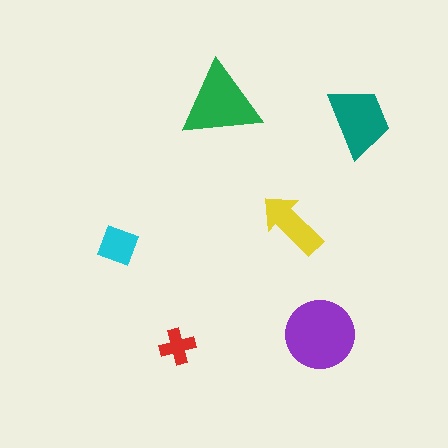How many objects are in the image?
There are 6 objects in the image.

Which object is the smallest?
The red cross.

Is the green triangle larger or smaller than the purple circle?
Smaller.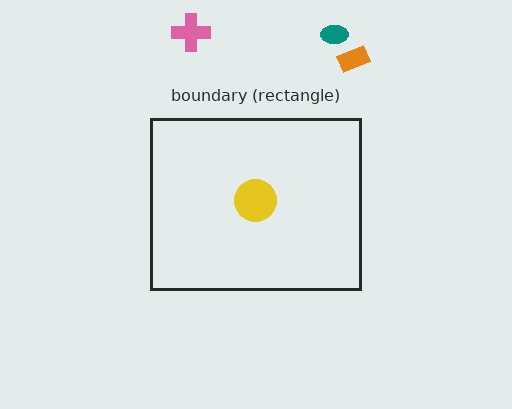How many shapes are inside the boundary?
1 inside, 3 outside.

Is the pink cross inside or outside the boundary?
Outside.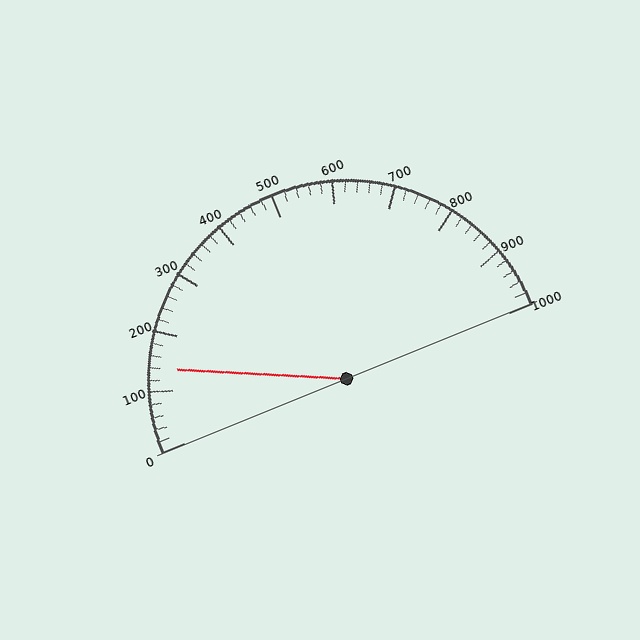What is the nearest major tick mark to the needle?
The nearest major tick mark is 100.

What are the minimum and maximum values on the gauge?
The gauge ranges from 0 to 1000.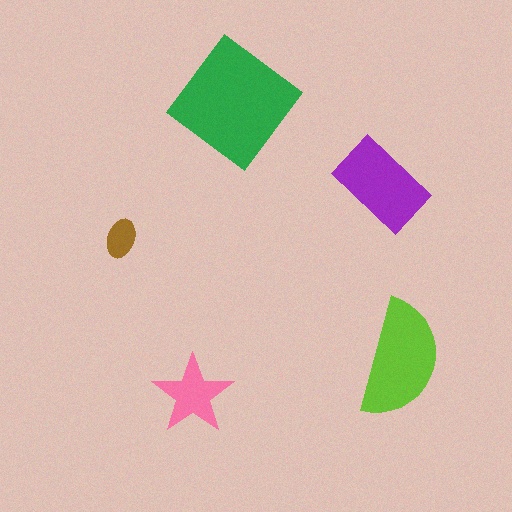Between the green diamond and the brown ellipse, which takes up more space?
The green diamond.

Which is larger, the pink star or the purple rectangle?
The purple rectangle.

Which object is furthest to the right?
The lime semicircle is rightmost.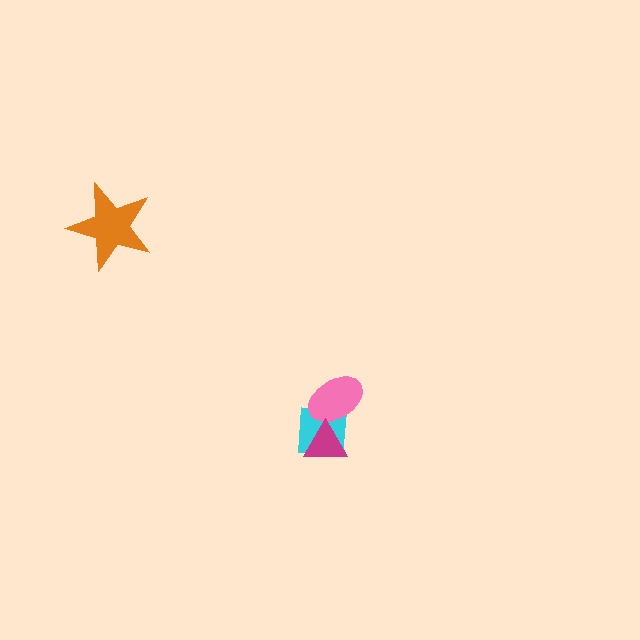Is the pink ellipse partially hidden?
Yes, it is partially covered by another shape.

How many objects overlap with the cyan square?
2 objects overlap with the cyan square.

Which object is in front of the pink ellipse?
The magenta triangle is in front of the pink ellipse.